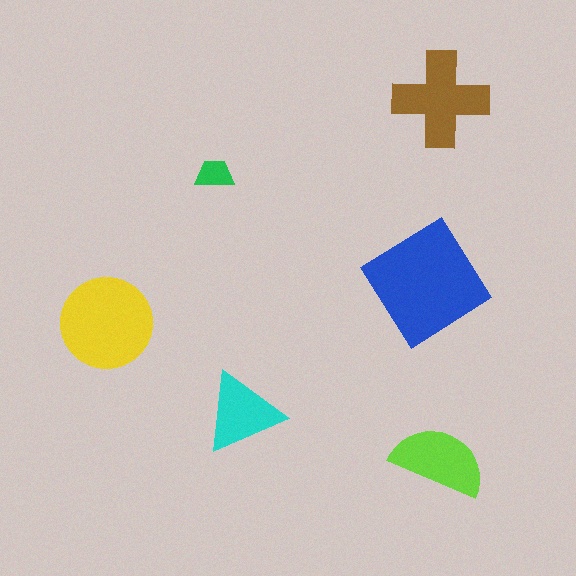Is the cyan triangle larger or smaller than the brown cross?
Smaller.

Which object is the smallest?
The green trapezoid.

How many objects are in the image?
There are 6 objects in the image.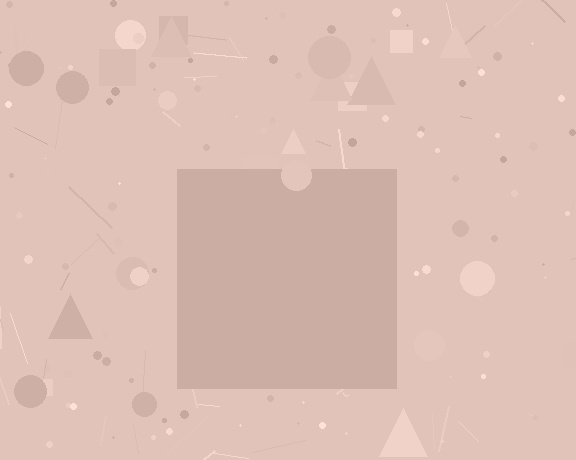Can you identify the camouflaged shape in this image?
The camouflaged shape is a square.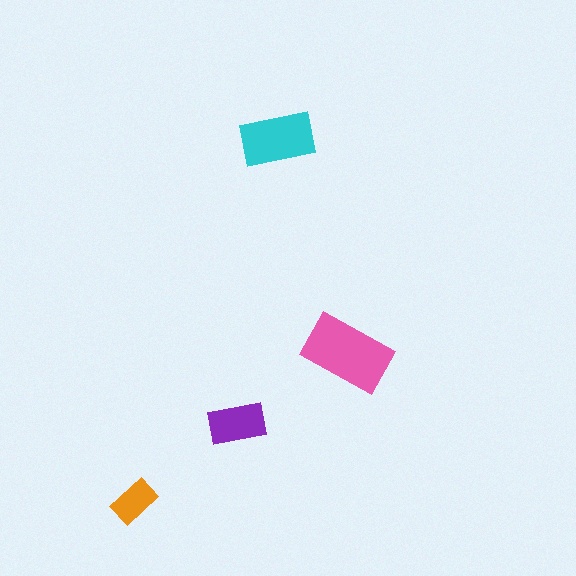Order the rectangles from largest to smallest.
the pink one, the cyan one, the purple one, the orange one.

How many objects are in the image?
There are 4 objects in the image.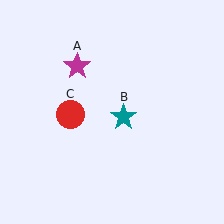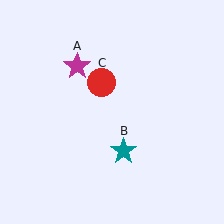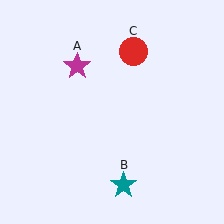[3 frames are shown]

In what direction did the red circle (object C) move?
The red circle (object C) moved up and to the right.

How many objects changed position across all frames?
2 objects changed position: teal star (object B), red circle (object C).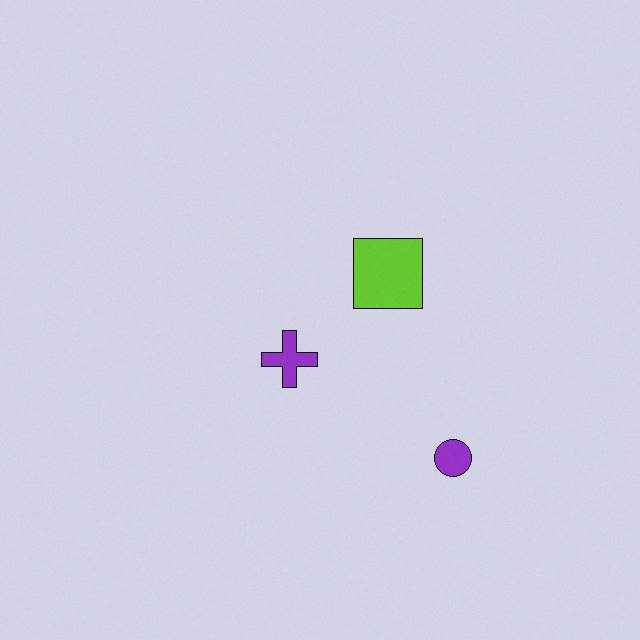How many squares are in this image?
There is 1 square.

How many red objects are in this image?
There are no red objects.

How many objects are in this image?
There are 3 objects.